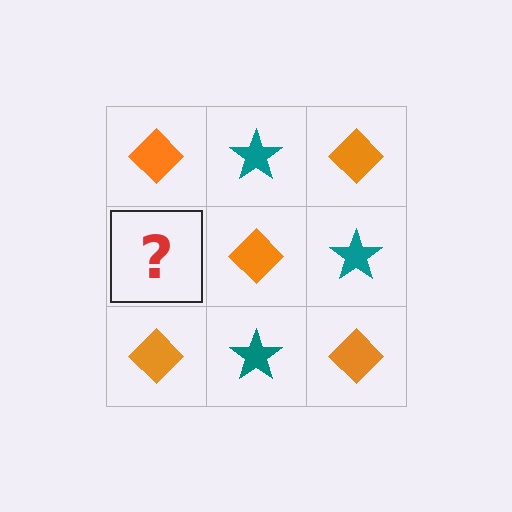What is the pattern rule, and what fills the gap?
The rule is that it alternates orange diamond and teal star in a checkerboard pattern. The gap should be filled with a teal star.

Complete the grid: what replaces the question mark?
The question mark should be replaced with a teal star.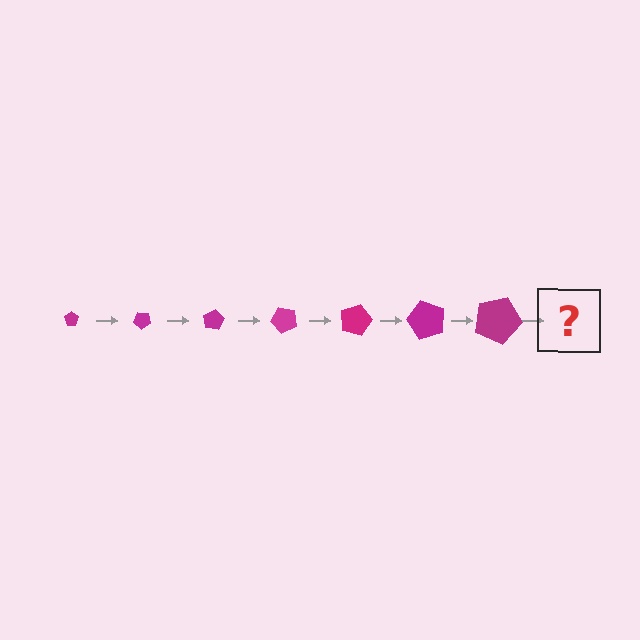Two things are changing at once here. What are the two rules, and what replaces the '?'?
The two rules are that the pentagon grows larger each step and it rotates 40 degrees each step. The '?' should be a pentagon, larger than the previous one and rotated 280 degrees from the start.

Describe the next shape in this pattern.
It should be a pentagon, larger than the previous one and rotated 280 degrees from the start.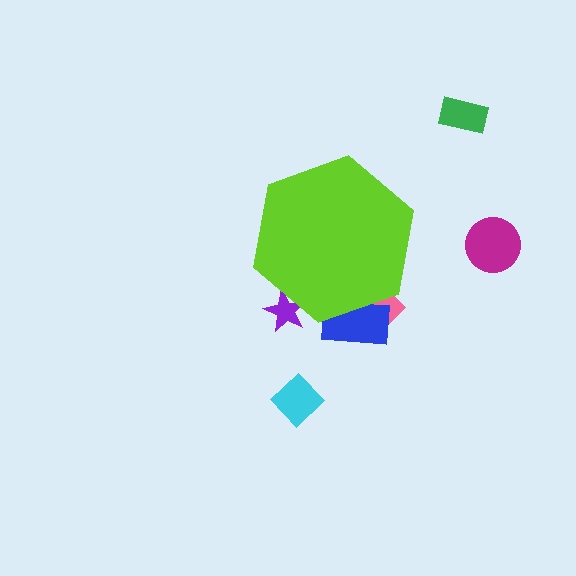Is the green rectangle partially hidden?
No, the green rectangle is fully visible.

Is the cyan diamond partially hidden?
No, the cyan diamond is fully visible.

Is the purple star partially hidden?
Yes, the purple star is partially hidden behind the lime hexagon.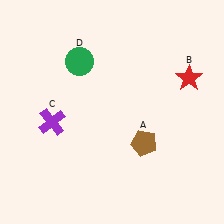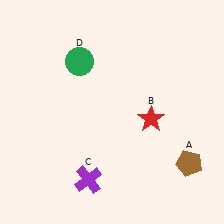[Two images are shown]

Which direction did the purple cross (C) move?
The purple cross (C) moved down.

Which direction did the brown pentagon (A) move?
The brown pentagon (A) moved right.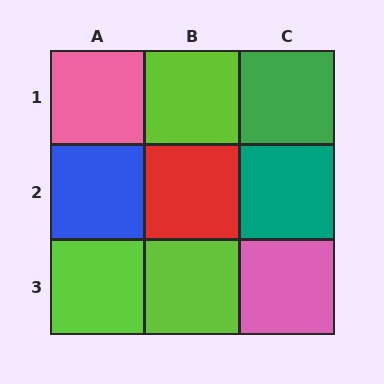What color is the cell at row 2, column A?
Blue.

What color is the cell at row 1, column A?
Pink.